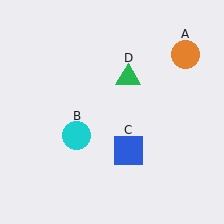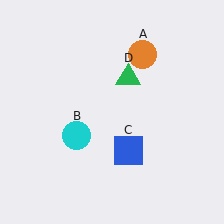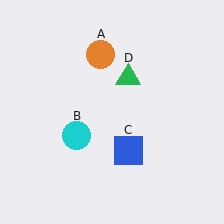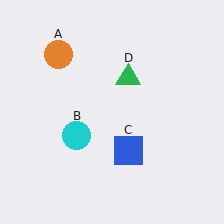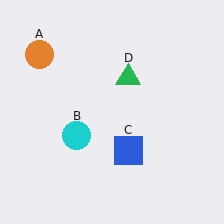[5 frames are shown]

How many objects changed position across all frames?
1 object changed position: orange circle (object A).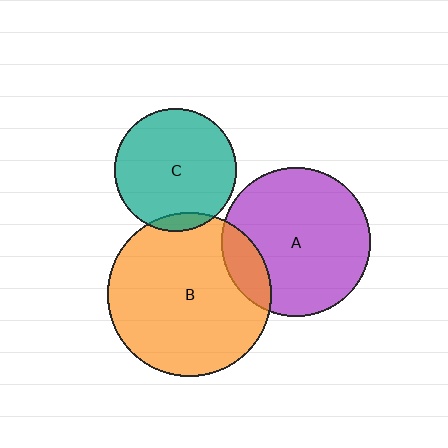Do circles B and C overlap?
Yes.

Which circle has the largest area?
Circle B (orange).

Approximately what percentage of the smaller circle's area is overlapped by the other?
Approximately 5%.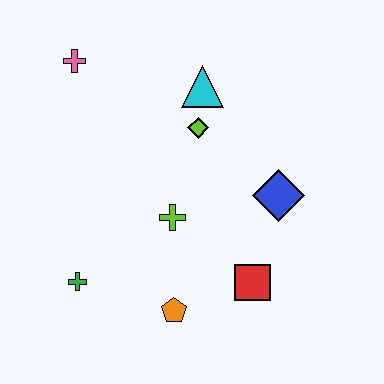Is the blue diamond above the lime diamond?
No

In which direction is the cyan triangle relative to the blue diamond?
The cyan triangle is above the blue diamond.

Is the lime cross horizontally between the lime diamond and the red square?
No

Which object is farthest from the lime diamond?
The green cross is farthest from the lime diamond.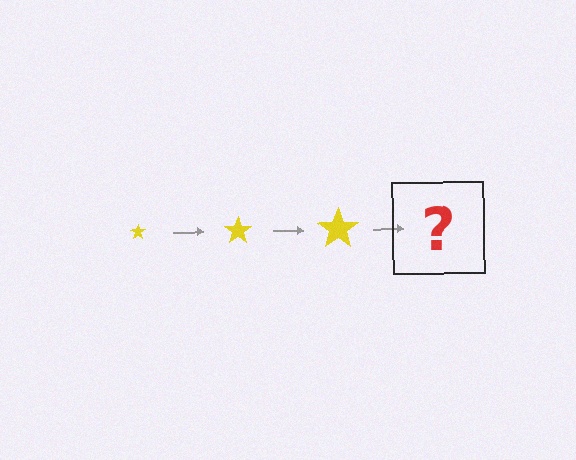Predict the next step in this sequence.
The next step is a yellow star, larger than the previous one.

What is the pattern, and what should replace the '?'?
The pattern is that the star gets progressively larger each step. The '?' should be a yellow star, larger than the previous one.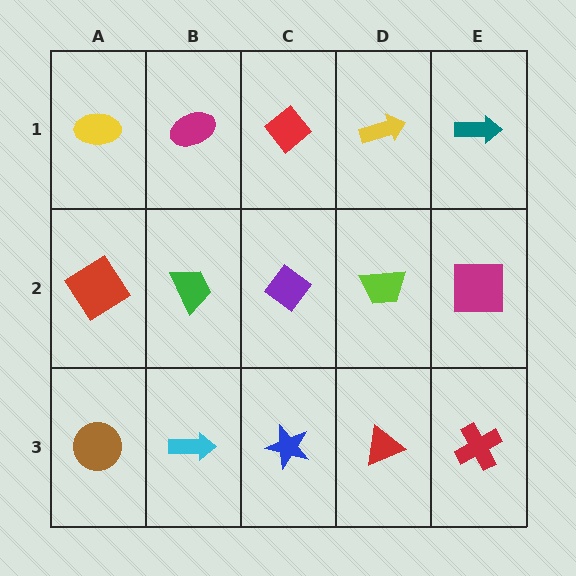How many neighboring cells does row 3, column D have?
3.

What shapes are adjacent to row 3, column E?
A magenta square (row 2, column E), a red triangle (row 3, column D).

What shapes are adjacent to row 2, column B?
A magenta ellipse (row 1, column B), a cyan arrow (row 3, column B), a red diamond (row 2, column A), a purple diamond (row 2, column C).